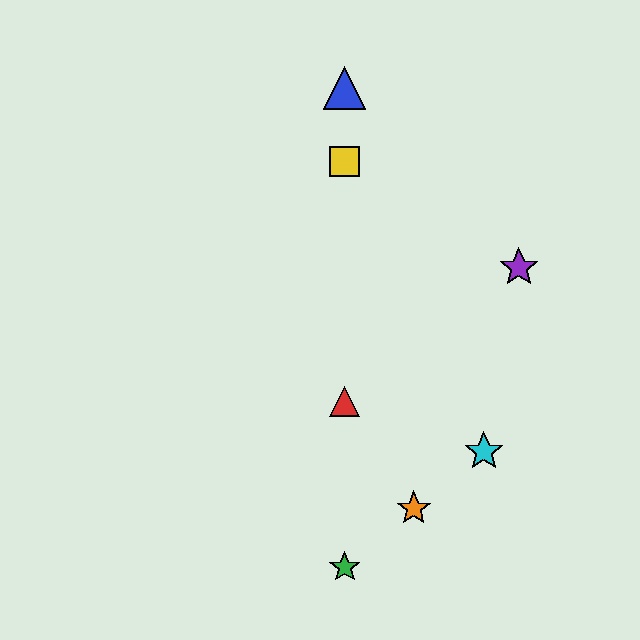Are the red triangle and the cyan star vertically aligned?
No, the red triangle is at x≈345 and the cyan star is at x≈484.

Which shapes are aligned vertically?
The red triangle, the blue triangle, the green star, the yellow square are aligned vertically.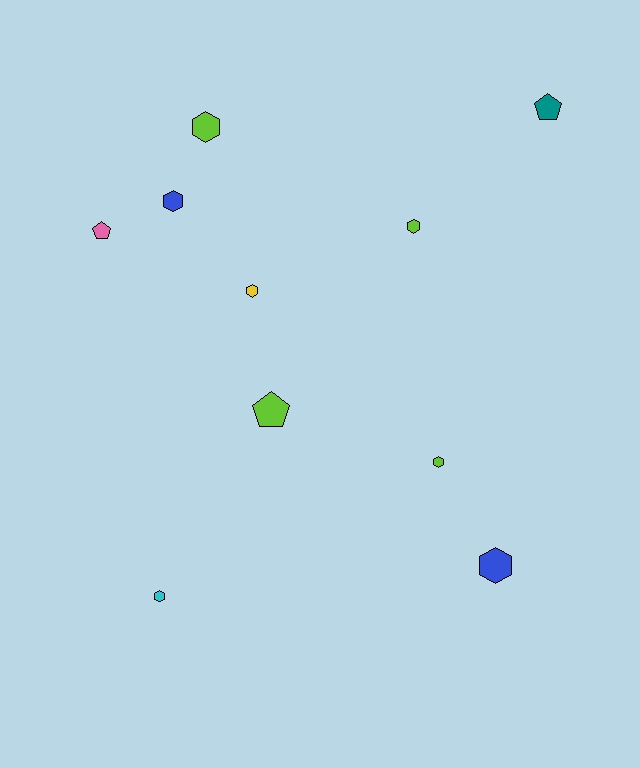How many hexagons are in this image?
There are 7 hexagons.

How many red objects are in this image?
There are no red objects.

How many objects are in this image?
There are 10 objects.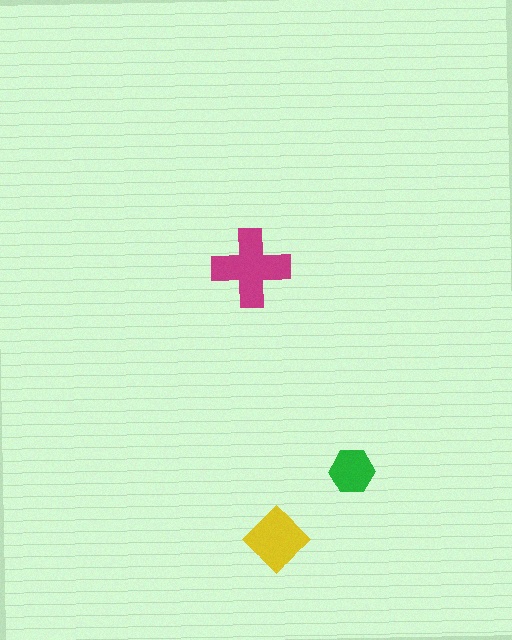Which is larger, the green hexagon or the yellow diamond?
The yellow diamond.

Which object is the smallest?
The green hexagon.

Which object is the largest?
The magenta cross.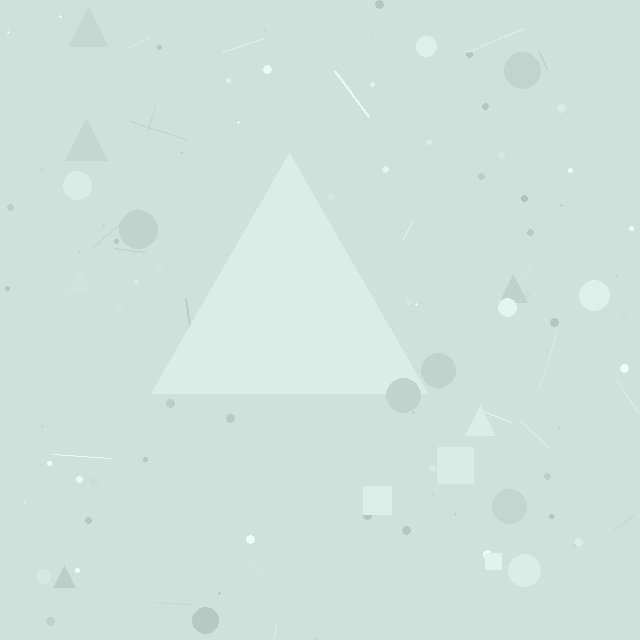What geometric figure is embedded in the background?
A triangle is embedded in the background.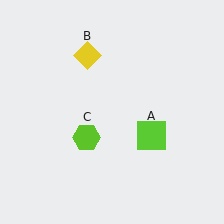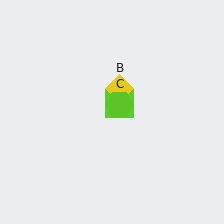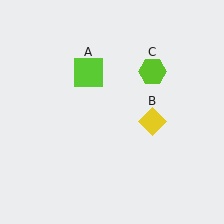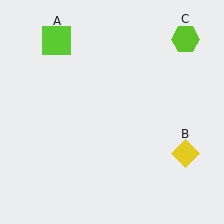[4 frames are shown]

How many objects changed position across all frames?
3 objects changed position: lime square (object A), yellow diamond (object B), lime hexagon (object C).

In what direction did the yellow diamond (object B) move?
The yellow diamond (object B) moved down and to the right.